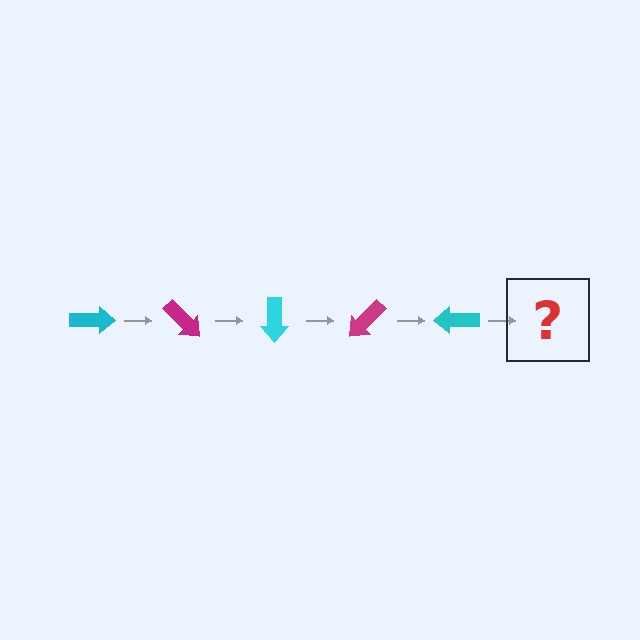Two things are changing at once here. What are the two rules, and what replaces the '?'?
The two rules are that it rotates 45 degrees each step and the color cycles through cyan and magenta. The '?' should be a magenta arrow, rotated 225 degrees from the start.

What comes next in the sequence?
The next element should be a magenta arrow, rotated 225 degrees from the start.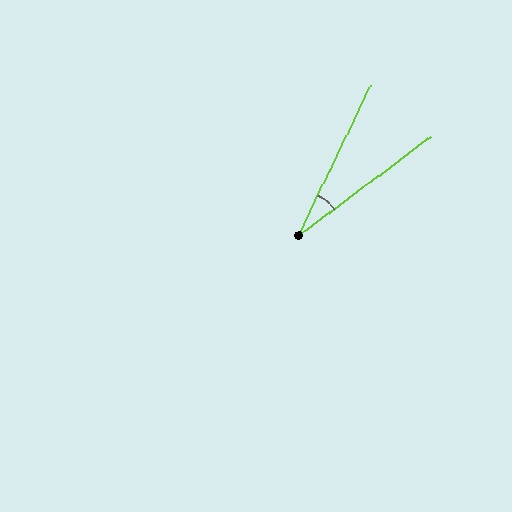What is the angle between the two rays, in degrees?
Approximately 27 degrees.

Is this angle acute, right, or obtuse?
It is acute.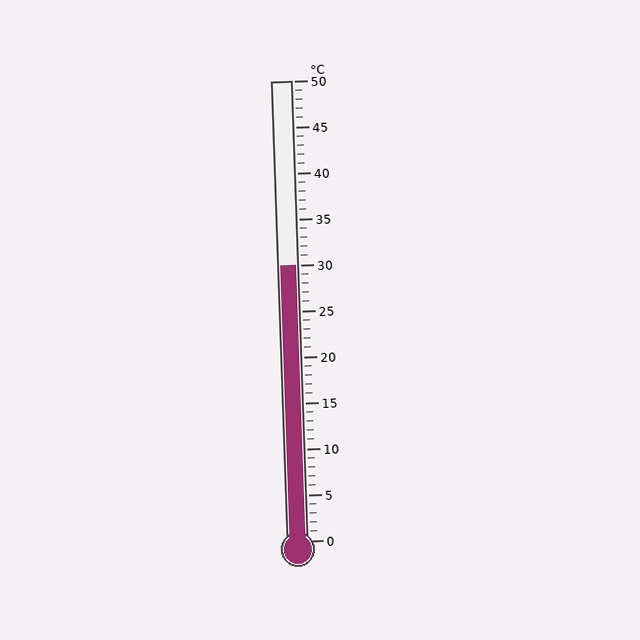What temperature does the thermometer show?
The thermometer shows approximately 30°C.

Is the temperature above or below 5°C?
The temperature is above 5°C.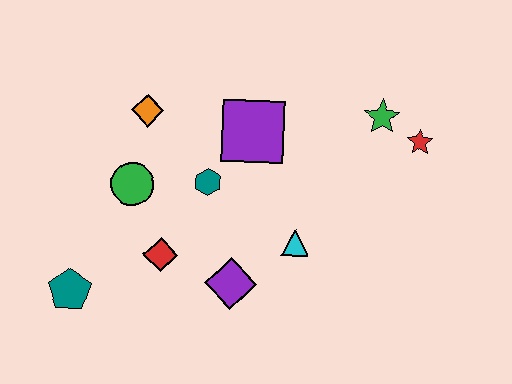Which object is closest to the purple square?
The teal hexagon is closest to the purple square.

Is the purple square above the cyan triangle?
Yes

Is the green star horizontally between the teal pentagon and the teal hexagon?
No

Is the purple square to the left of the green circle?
No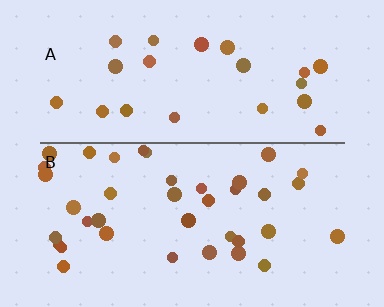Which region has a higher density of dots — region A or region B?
B (the bottom).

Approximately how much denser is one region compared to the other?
Approximately 1.7× — region B over region A.